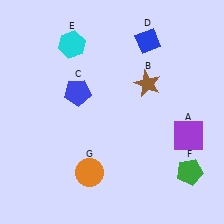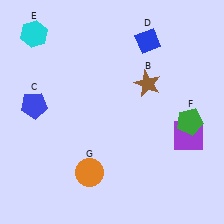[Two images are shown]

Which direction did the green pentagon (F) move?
The green pentagon (F) moved up.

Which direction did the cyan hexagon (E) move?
The cyan hexagon (E) moved left.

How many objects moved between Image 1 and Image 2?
3 objects moved between the two images.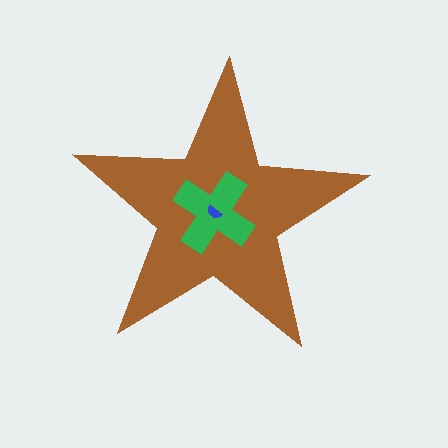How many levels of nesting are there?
3.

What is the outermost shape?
The brown star.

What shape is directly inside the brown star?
The green cross.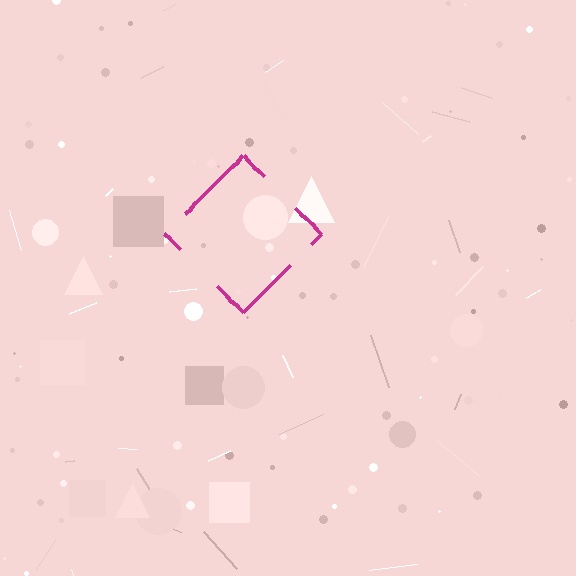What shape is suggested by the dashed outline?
The dashed outline suggests a diamond.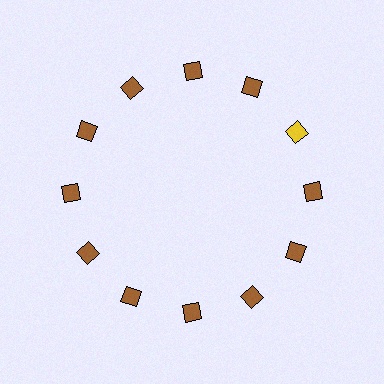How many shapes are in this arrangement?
There are 12 shapes arranged in a ring pattern.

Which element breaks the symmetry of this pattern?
The yellow square at roughly the 2 o'clock position breaks the symmetry. All other shapes are brown squares.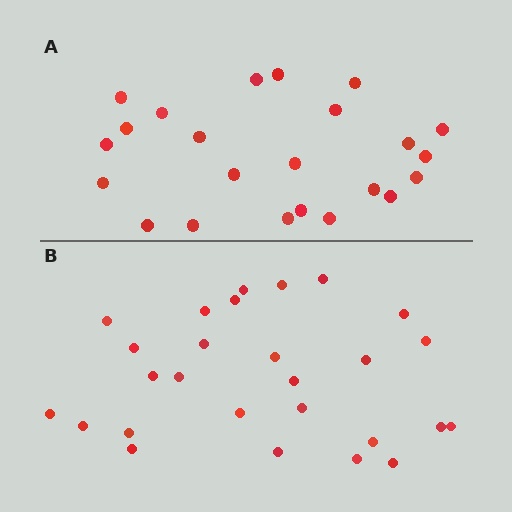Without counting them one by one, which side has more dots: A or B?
Region B (the bottom region) has more dots.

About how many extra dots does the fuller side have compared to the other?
Region B has about 4 more dots than region A.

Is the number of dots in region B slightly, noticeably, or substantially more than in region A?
Region B has only slightly more — the two regions are fairly close. The ratio is roughly 1.2 to 1.